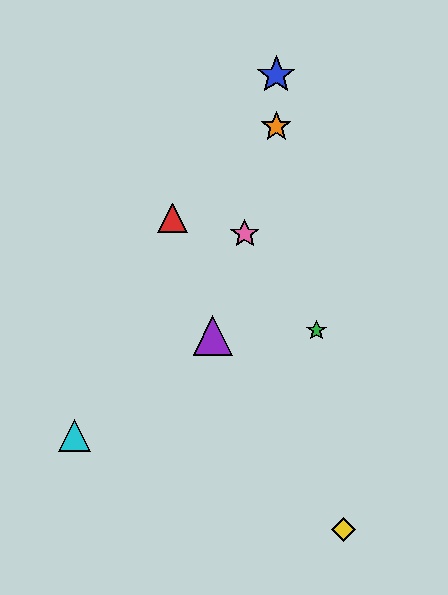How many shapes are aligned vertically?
2 shapes (the blue star, the orange star) are aligned vertically.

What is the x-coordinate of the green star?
The green star is at x≈316.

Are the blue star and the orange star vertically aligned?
Yes, both are at x≈276.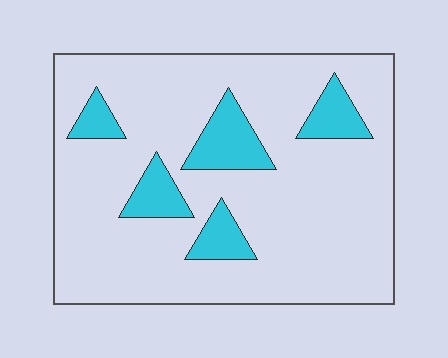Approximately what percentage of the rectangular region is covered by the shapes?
Approximately 15%.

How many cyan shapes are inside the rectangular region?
5.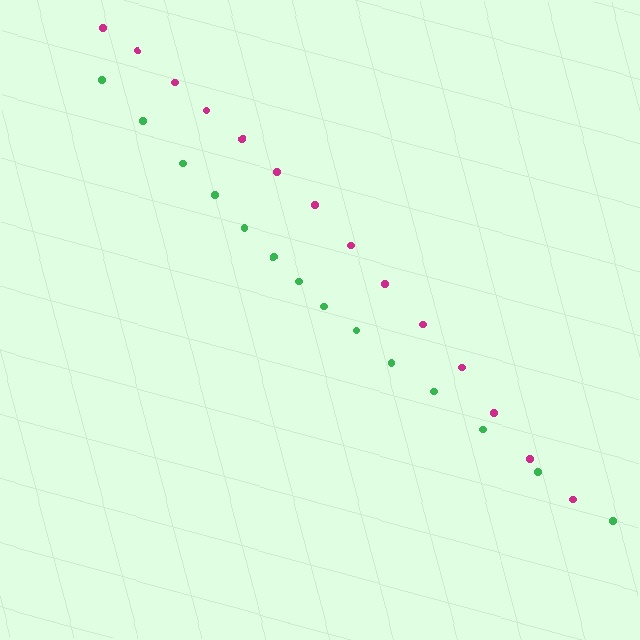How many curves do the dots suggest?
There are 2 distinct paths.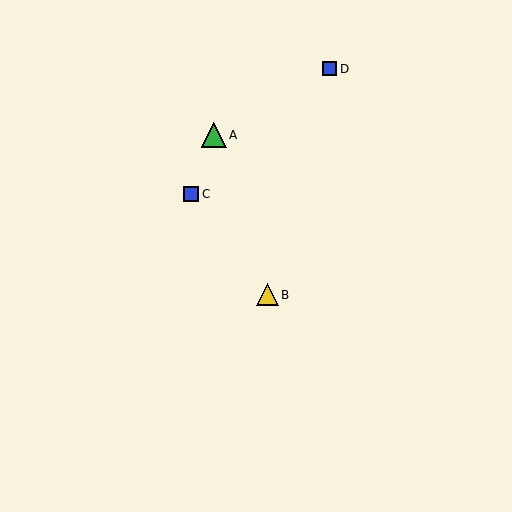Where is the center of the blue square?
The center of the blue square is at (330, 69).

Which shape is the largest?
The green triangle (labeled A) is the largest.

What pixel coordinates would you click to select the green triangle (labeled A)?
Click at (214, 135) to select the green triangle A.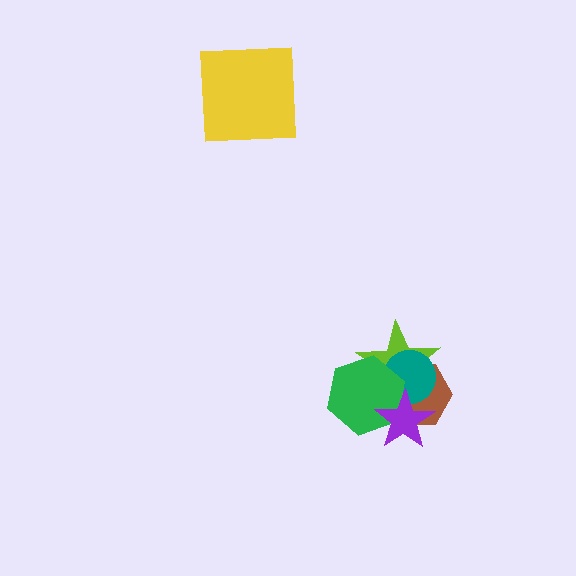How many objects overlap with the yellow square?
0 objects overlap with the yellow square.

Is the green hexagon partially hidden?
Yes, it is partially covered by another shape.